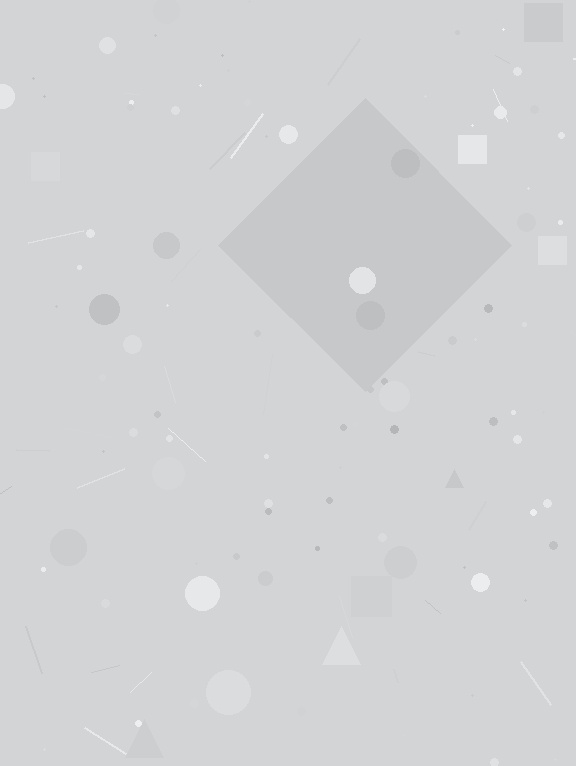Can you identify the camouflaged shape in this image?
The camouflaged shape is a diamond.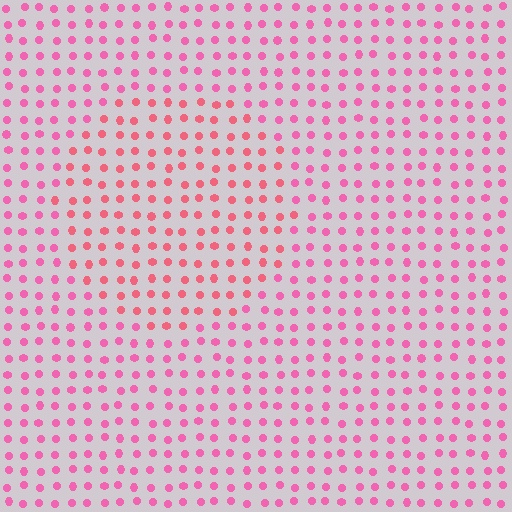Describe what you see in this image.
The image is filled with small pink elements in a uniform arrangement. A circle-shaped region is visible where the elements are tinted to a slightly different hue, forming a subtle color boundary.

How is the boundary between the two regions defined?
The boundary is defined purely by a slight shift in hue (about 23 degrees). Spacing, size, and orientation are identical on both sides.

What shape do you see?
I see a circle.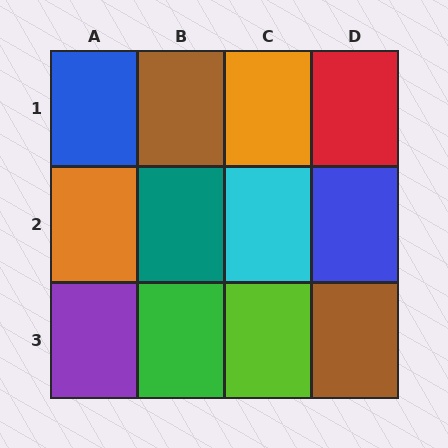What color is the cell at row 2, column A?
Orange.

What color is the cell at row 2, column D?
Blue.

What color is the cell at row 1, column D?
Red.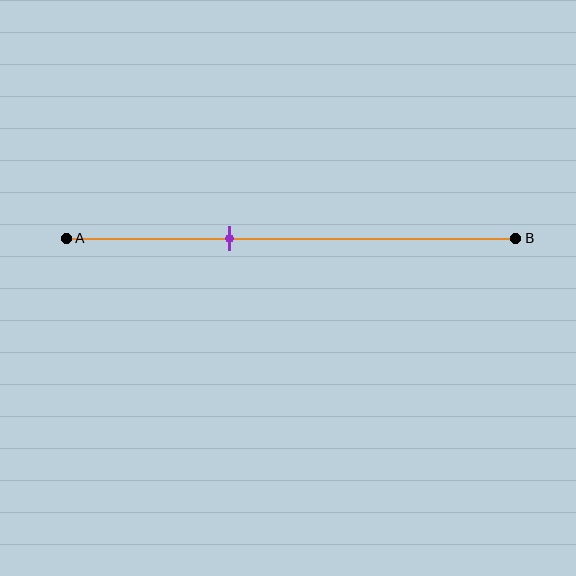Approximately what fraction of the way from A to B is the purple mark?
The purple mark is approximately 35% of the way from A to B.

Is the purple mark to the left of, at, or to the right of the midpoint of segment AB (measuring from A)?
The purple mark is to the left of the midpoint of segment AB.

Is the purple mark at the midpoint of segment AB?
No, the mark is at about 35% from A, not at the 50% midpoint.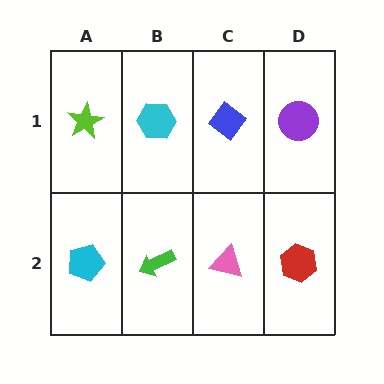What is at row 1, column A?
A lime star.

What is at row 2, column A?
A cyan pentagon.